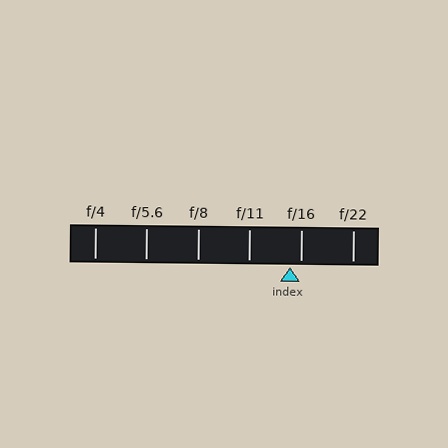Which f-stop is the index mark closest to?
The index mark is closest to f/16.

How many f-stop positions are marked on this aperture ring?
There are 6 f-stop positions marked.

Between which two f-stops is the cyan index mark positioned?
The index mark is between f/11 and f/16.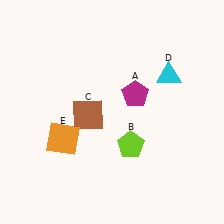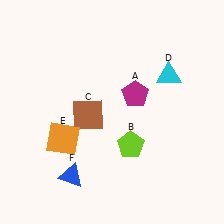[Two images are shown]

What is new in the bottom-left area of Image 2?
A blue triangle (F) was added in the bottom-left area of Image 2.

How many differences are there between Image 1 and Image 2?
There is 1 difference between the two images.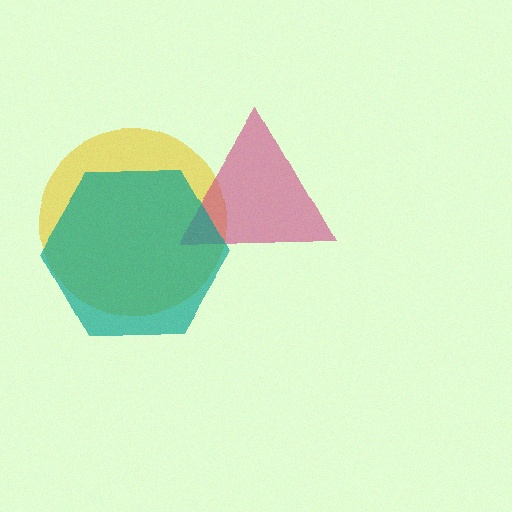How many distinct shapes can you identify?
There are 3 distinct shapes: a yellow circle, a magenta triangle, a teal hexagon.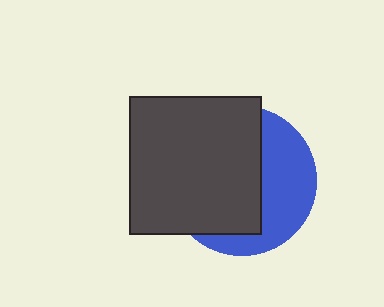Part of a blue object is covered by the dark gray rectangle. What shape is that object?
It is a circle.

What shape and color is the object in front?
The object in front is a dark gray rectangle.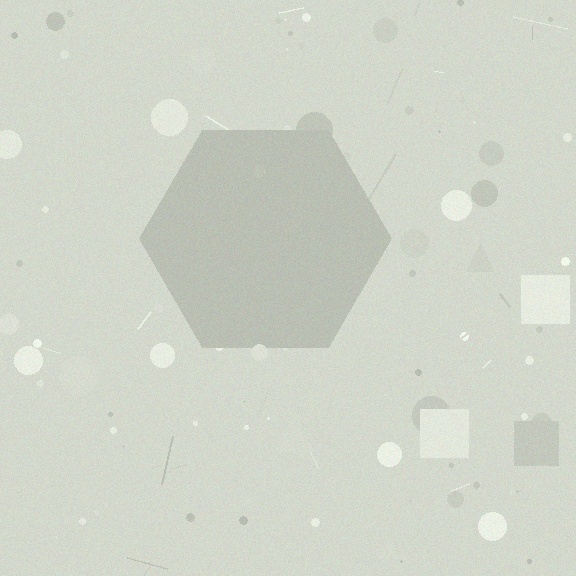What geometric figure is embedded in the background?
A hexagon is embedded in the background.